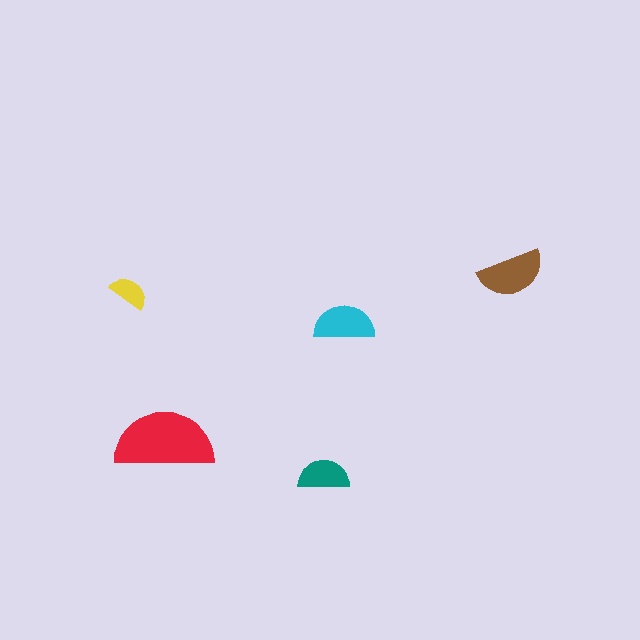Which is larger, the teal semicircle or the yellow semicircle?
The teal one.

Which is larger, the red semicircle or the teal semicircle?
The red one.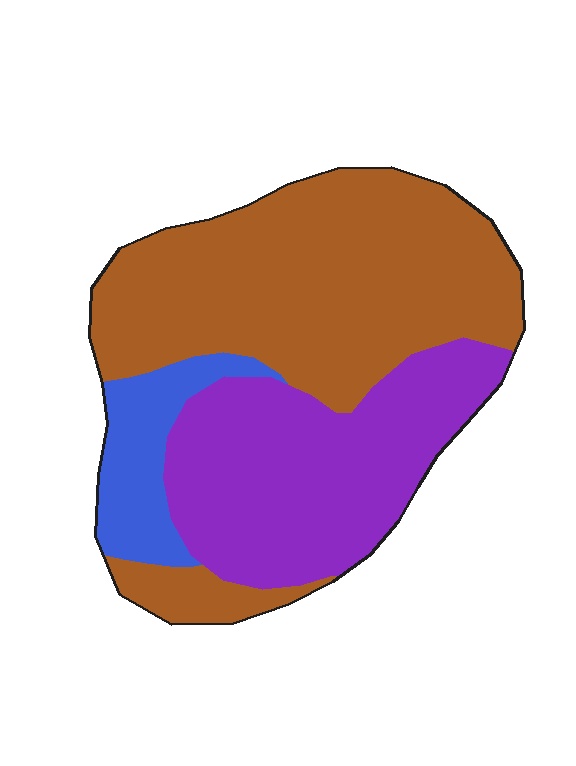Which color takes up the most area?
Brown, at roughly 55%.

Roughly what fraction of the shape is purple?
Purple covers about 35% of the shape.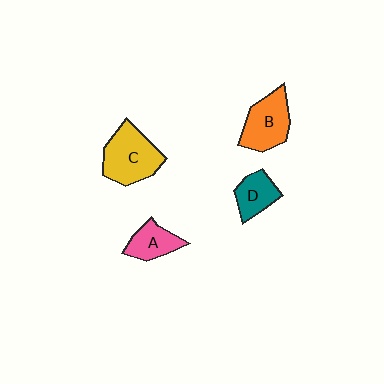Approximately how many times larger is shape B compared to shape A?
Approximately 1.5 times.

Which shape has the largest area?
Shape C (yellow).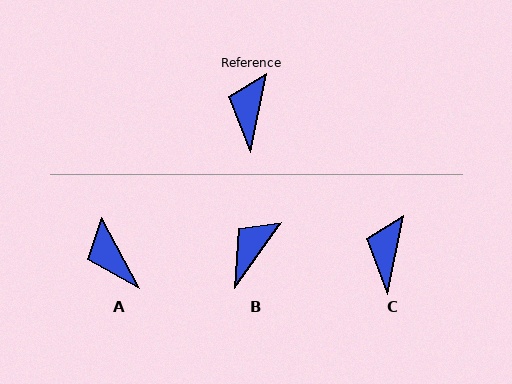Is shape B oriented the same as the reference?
No, it is off by about 25 degrees.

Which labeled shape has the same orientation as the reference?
C.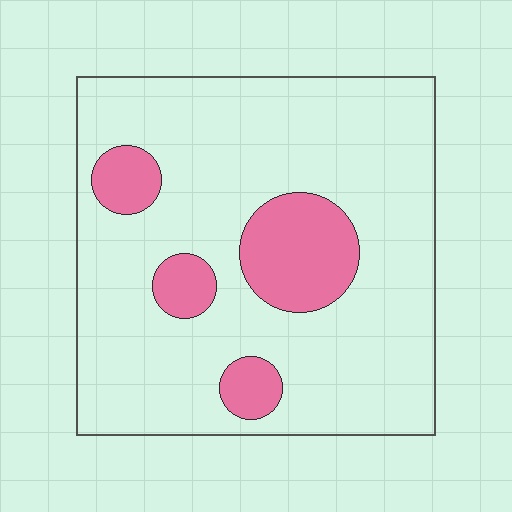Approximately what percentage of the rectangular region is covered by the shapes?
Approximately 15%.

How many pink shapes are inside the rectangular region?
4.